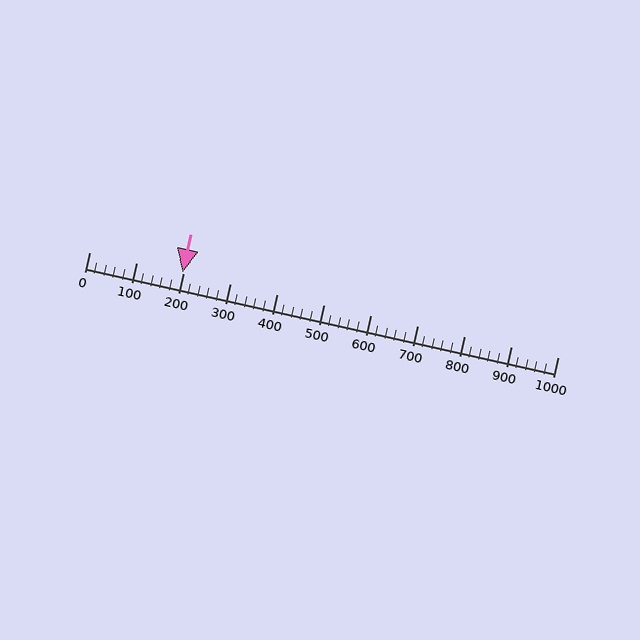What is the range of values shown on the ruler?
The ruler shows values from 0 to 1000.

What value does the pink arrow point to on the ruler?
The pink arrow points to approximately 200.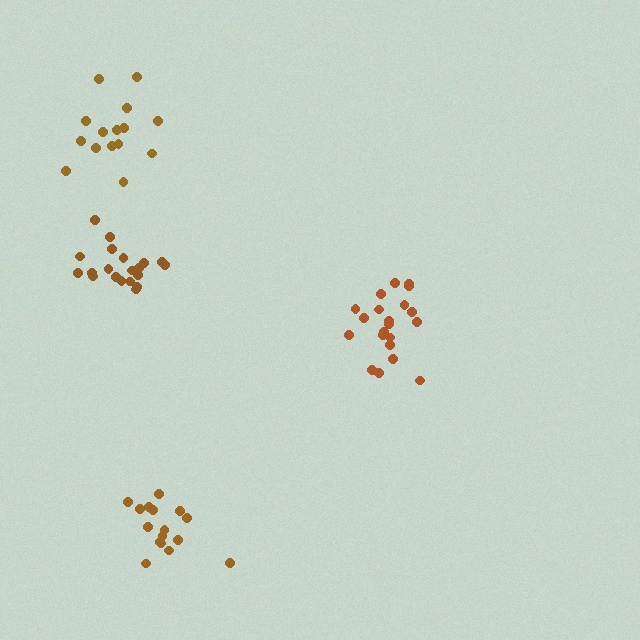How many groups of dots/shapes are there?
There are 4 groups.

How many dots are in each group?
Group 1: 21 dots, Group 2: 16 dots, Group 3: 20 dots, Group 4: 15 dots (72 total).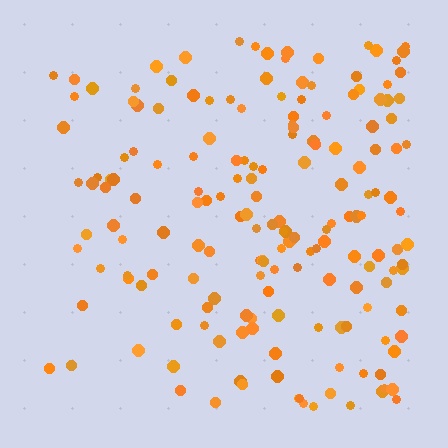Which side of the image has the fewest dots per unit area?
The left.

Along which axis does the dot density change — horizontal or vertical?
Horizontal.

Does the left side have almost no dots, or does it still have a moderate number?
Still a moderate number, just noticeably fewer than the right.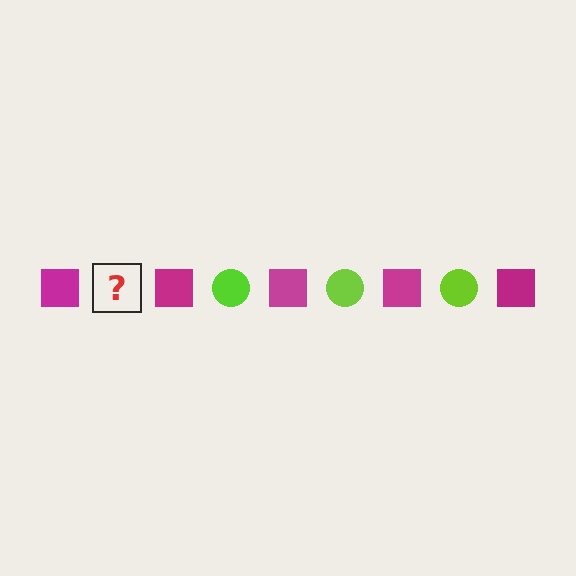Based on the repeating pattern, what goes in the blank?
The blank should be a lime circle.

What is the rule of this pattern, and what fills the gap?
The rule is that the pattern alternates between magenta square and lime circle. The gap should be filled with a lime circle.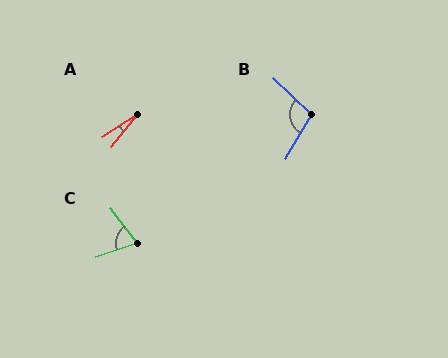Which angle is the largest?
B, at approximately 104 degrees.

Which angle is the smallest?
A, at approximately 18 degrees.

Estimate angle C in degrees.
Approximately 72 degrees.